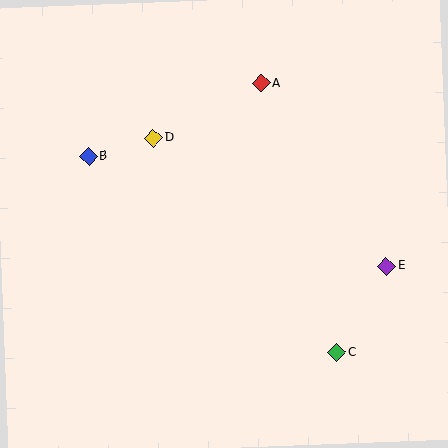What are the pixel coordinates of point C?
Point C is at (337, 352).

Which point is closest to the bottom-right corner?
Point C is closest to the bottom-right corner.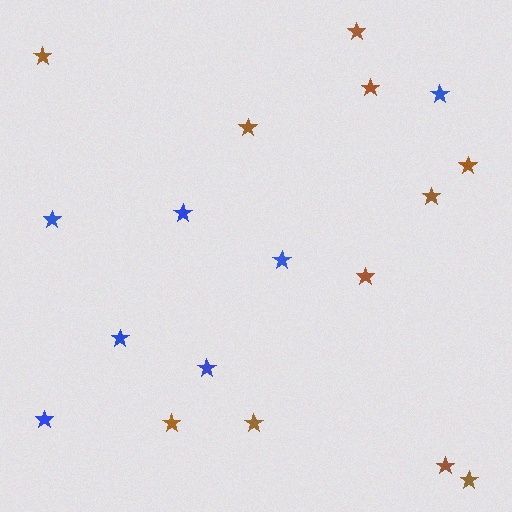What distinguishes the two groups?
There are 2 groups: one group of brown stars (11) and one group of blue stars (7).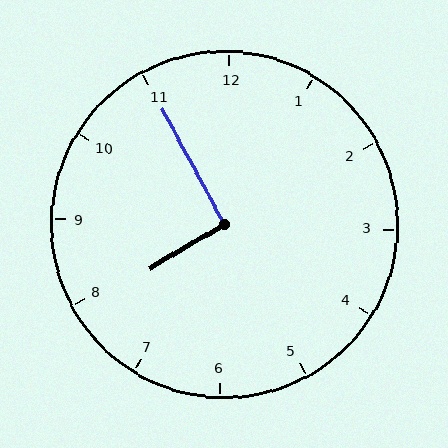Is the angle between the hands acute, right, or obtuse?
It is right.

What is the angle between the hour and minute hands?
Approximately 92 degrees.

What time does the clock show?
7:55.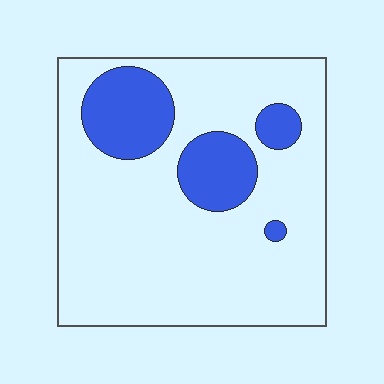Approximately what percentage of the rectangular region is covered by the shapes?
Approximately 20%.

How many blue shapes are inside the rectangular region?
4.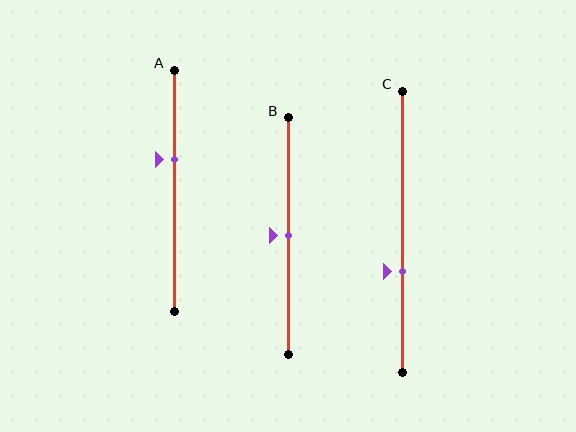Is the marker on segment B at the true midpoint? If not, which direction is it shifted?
Yes, the marker on segment B is at the true midpoint.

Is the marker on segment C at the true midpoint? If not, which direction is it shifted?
No, the marker on segment C is shifted downward by about 14% of the segment length.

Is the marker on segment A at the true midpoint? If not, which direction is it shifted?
No, the marker on segment A is shifted upward by about 13% of the segment length.